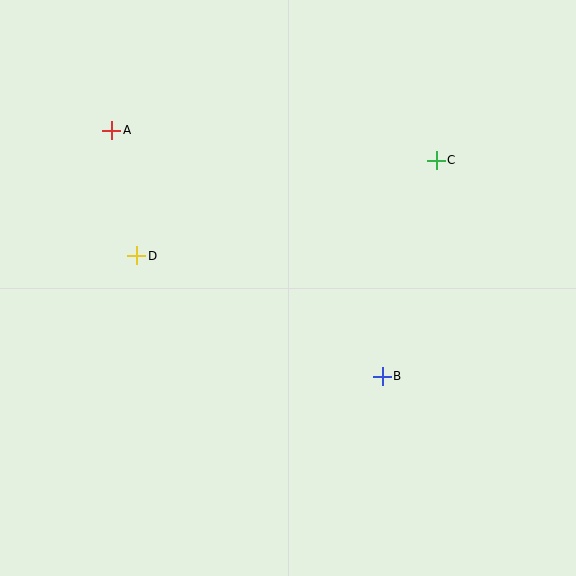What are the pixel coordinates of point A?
Point A is at (112, 130).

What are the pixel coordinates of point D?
Point D is at (137, 256).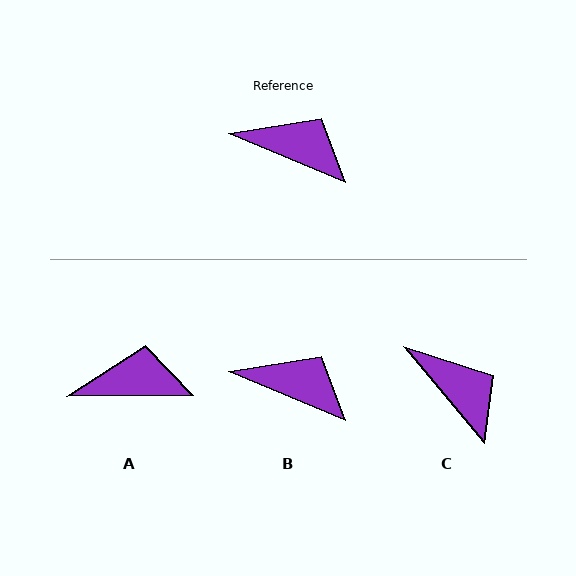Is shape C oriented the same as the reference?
No, it is off by about 27 degrees.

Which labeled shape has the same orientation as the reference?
B.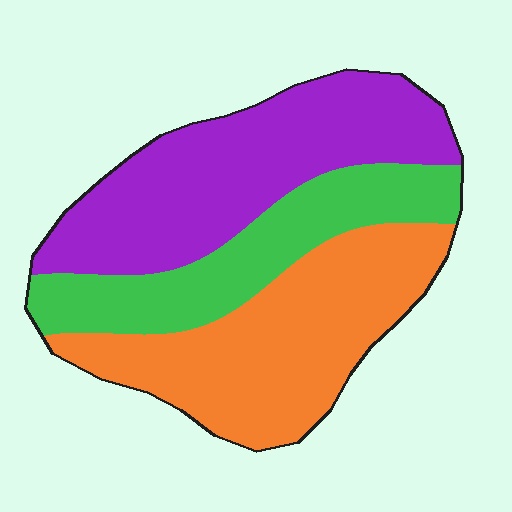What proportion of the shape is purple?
Purple covers about 40% of the shape.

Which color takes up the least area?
Green, at roughly 25%.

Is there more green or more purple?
Purple.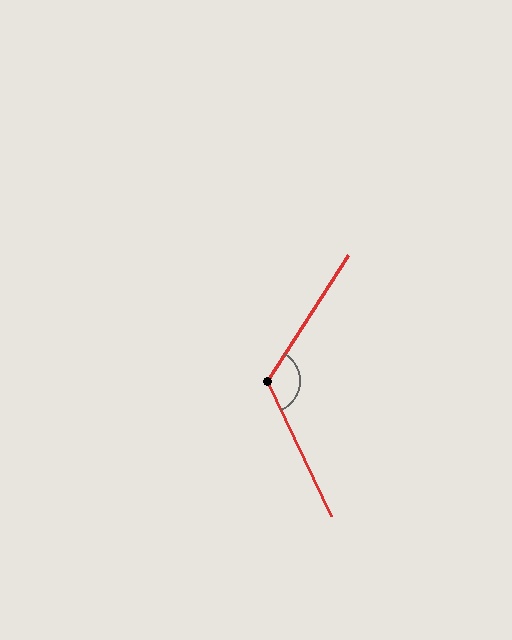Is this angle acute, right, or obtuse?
It is obtuse.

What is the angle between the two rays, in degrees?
Approximately 122 degrees.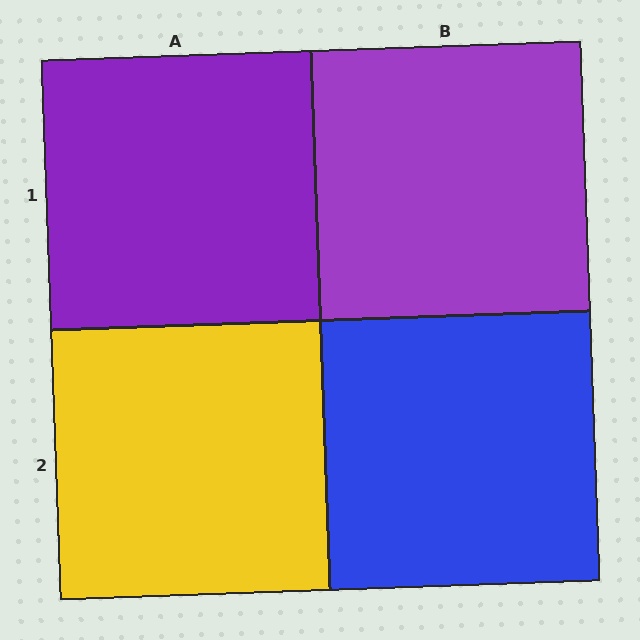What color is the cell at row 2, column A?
Yellow.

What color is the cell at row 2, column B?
Blue.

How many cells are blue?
1 cell is blue.